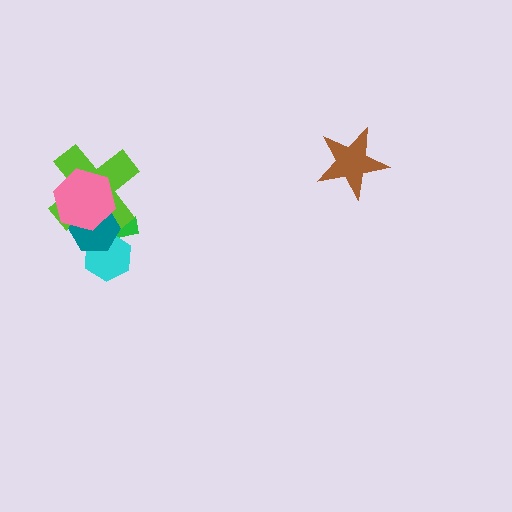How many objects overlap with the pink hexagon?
3 objects overlap with the pink hexagon.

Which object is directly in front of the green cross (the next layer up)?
The lime cross is directly in front of the green cross.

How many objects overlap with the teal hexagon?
4 objects overlap with the teal hexagon.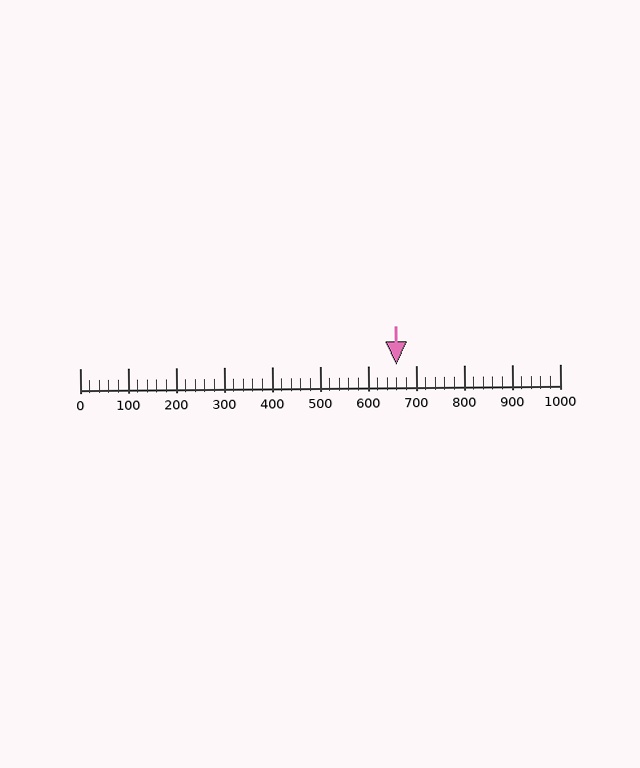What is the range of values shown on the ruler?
The ruler shows values from 0 to 1000.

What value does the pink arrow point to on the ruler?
The pink arrow points to approximately 659.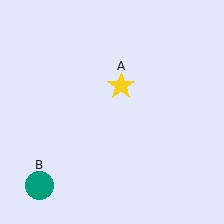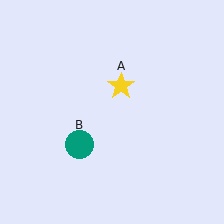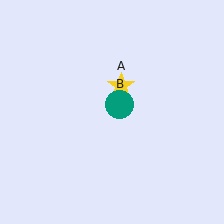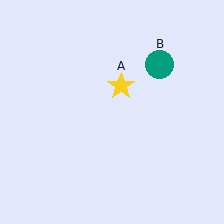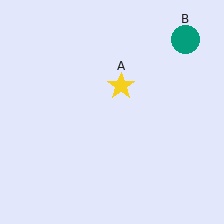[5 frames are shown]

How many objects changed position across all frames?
1 object changed position: teal circle (object B).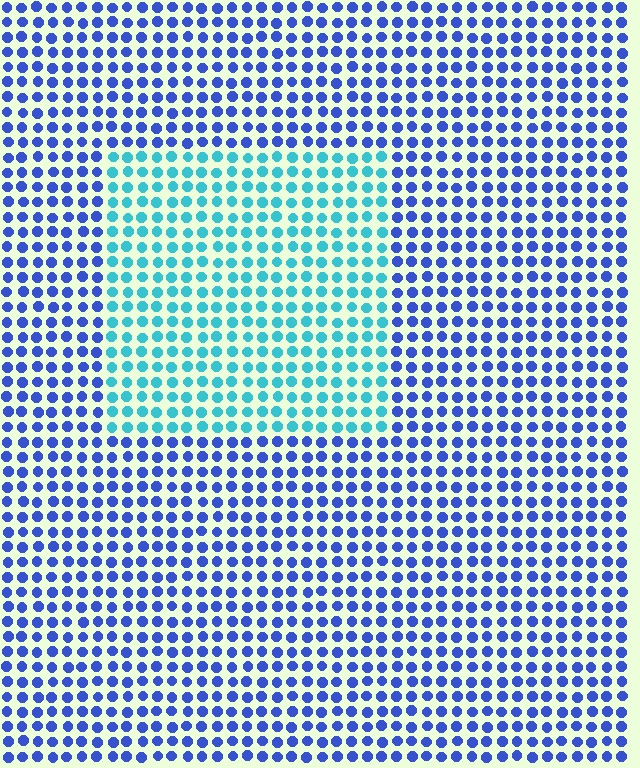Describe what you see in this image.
The image is filled with small blue elements in a uniform arrangement. A rectangle-shaped region is visible where the elements are tinted to a slightly different hue, forming a subtle color boundary.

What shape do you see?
I see a rectangle.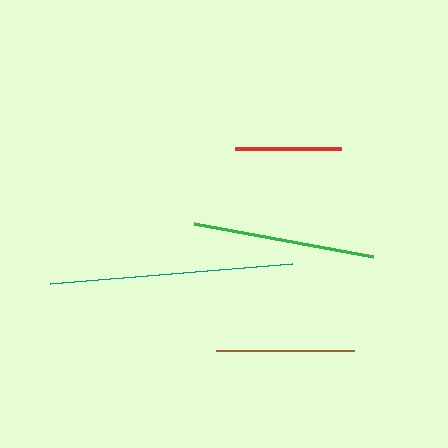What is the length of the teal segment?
The teal segment is approximately 243 pixels long.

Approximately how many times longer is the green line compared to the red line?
The green line is approximately 1.7 times the length of the red line.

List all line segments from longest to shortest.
From longest to shortest: teal, green, brown, red.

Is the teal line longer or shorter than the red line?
The teal line is longer than the red line.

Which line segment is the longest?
The teal line is the longest at approximately 243 pixels.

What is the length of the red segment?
The red segment is approximately 106 pixels long.